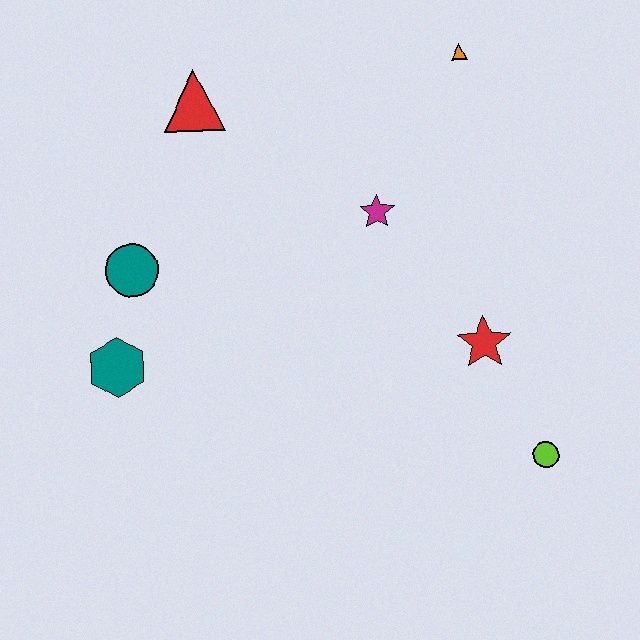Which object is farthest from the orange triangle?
The teal hexagon is farthest from the orange triangle.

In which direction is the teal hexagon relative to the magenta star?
The teal hexagon is to the left of the magenta star.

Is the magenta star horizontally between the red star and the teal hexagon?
Yes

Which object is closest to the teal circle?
The teal hexagon is closest to the teal circle.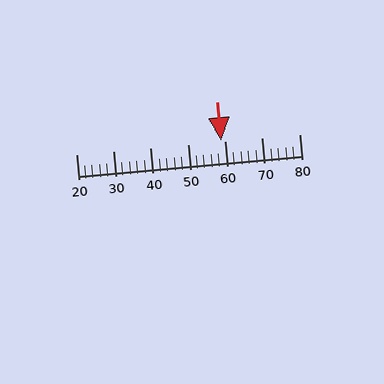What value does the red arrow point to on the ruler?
The red arrow points to approximately 59.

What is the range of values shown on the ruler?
The ruler shows values from 20 to 80.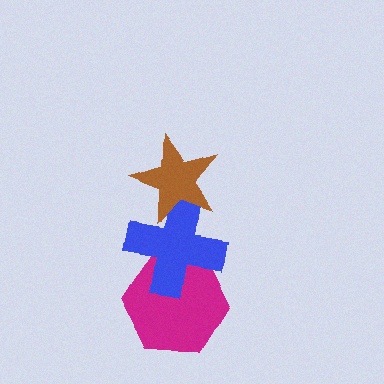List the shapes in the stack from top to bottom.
From top to bottom: the brown star, the blue cross, the magenta hexagon.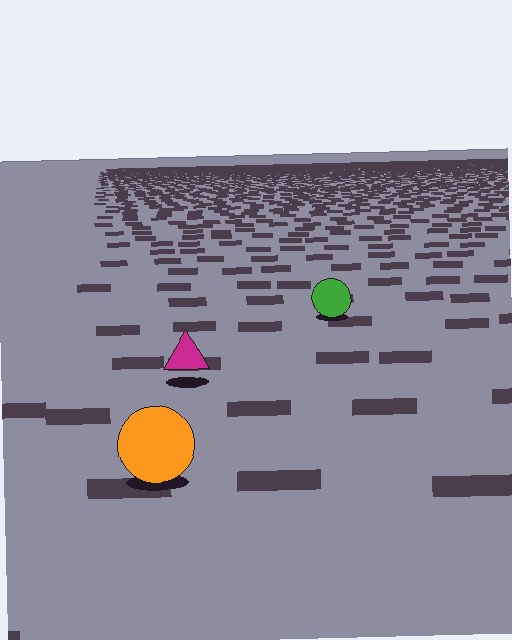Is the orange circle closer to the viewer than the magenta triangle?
Yes. The orange circle is closer — you can tell from the texture gradient: the ground texture is coarser near it.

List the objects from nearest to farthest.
From nearest to farthest: the orange circle, the magenta triangle, the green circle.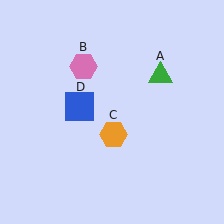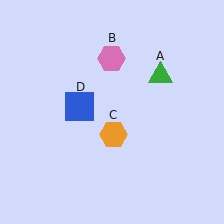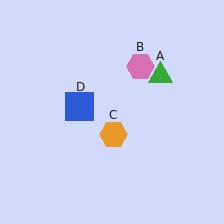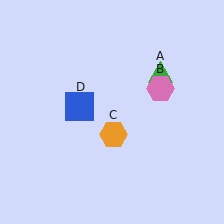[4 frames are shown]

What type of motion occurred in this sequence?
The pink hexagon (object B) rotated clockwise around the center of the scene.